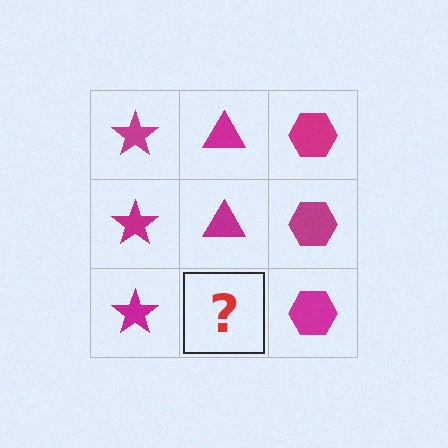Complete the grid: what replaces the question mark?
The question mark should be replaced with a magenta triangle.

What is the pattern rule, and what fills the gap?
The rule is that each column has a consistent shape. The gap should be filled with a magenta triangle.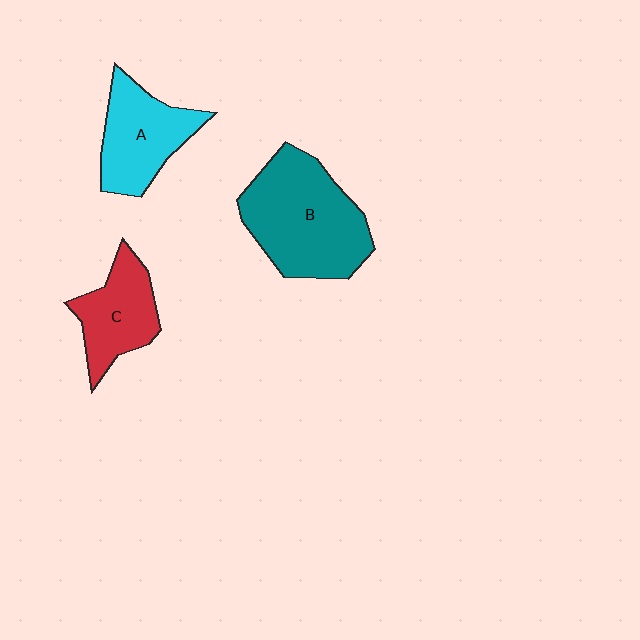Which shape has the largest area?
Shape B (teal).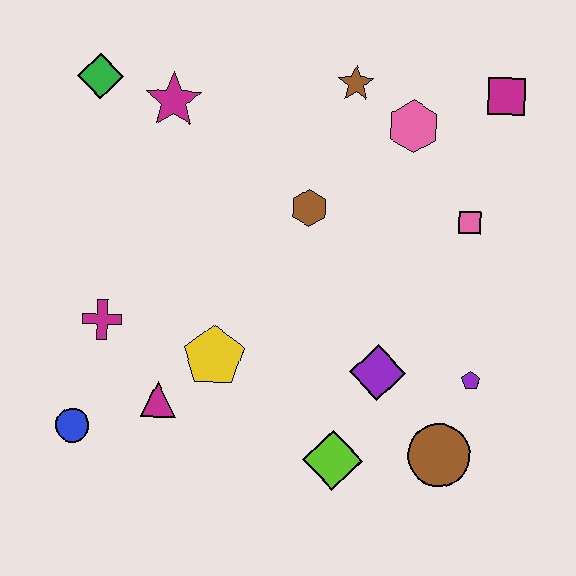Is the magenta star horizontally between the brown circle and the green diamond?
Yes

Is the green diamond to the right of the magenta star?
No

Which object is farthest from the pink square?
The blue circle is farthest from the pink square.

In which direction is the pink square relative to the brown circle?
The pink square is above the brown circle.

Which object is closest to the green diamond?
The magenta star is closest to the green diamond.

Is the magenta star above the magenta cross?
Yes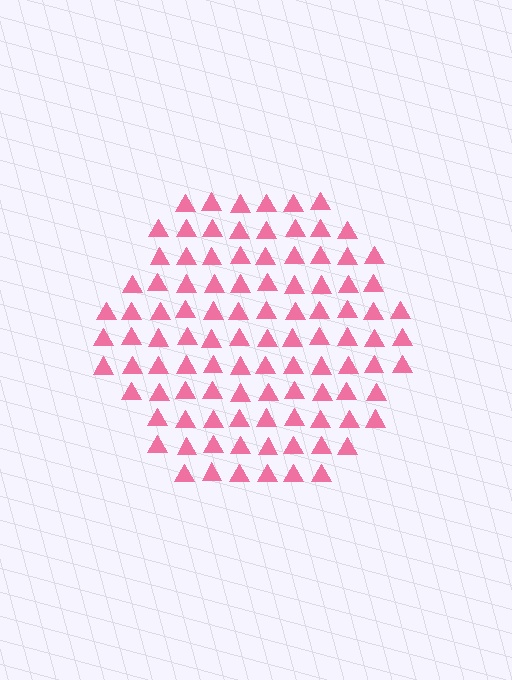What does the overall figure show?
The overall figure shows a hexagon.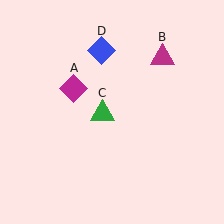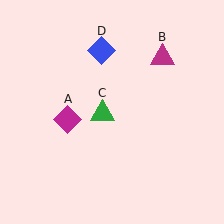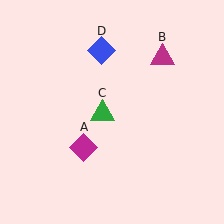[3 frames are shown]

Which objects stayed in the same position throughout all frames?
Magenta triangle (object B) and green triangle (object C) and blue diamond (object D) remained stationary.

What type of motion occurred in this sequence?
The magenta diamond (object A) rotated counterclockwise around the center of the scene.